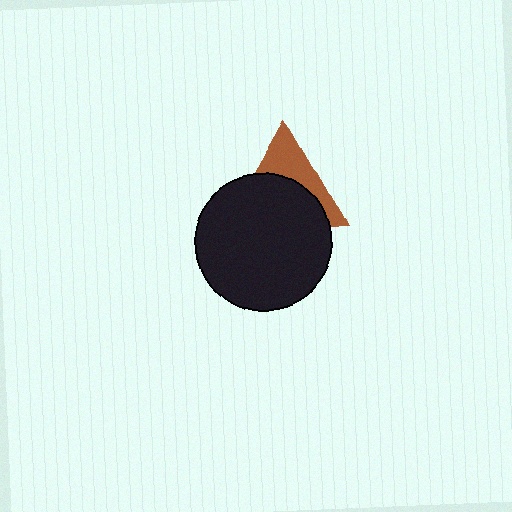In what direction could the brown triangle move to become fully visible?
The brown triangle could move up. That would shift it out from behind the black circle entirely.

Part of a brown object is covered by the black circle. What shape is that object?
It is a triangle.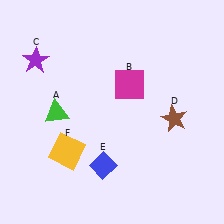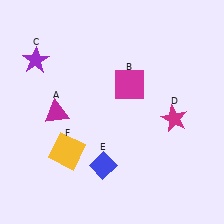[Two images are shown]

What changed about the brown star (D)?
In Image 1, D is brown. In Image 2, it changed to magenta.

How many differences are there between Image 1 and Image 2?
There are 2 differences between the two images.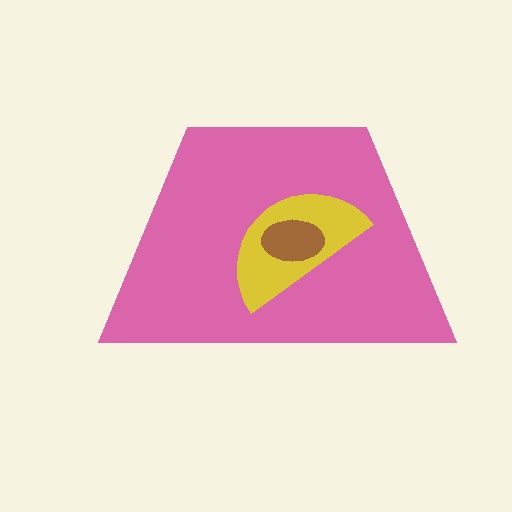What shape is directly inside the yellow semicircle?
The brown ellipse.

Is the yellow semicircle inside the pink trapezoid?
Yes.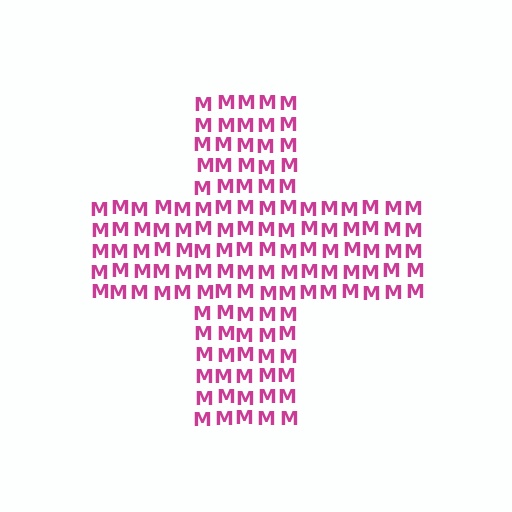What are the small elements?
The small elements are letter M's.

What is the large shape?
The large shape is a cross.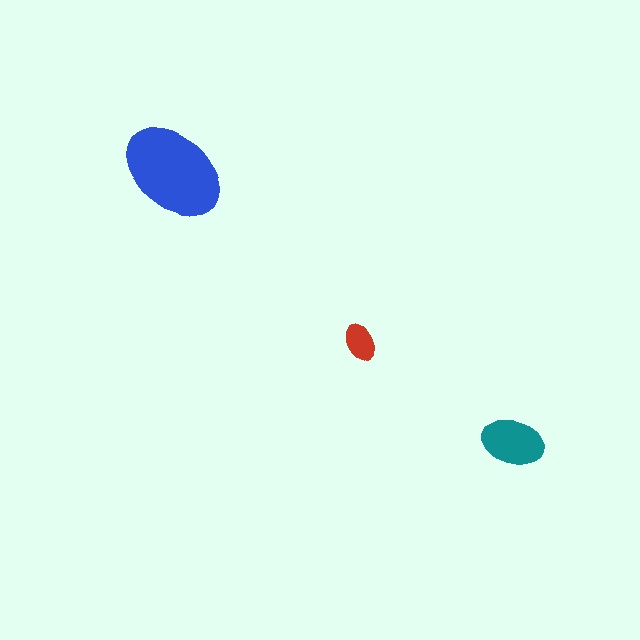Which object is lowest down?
The teal ellipse is bottommost.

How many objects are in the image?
There are 3 objects in the image.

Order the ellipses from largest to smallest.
the blue one, the teal one, the red one.